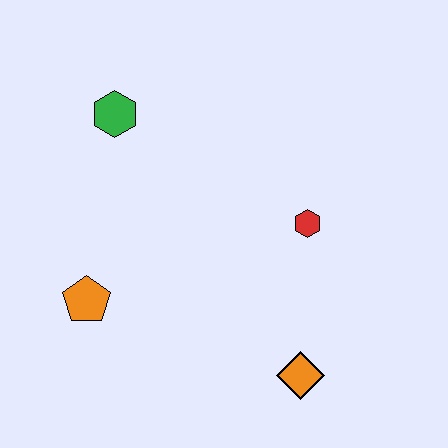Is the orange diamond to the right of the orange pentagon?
Yes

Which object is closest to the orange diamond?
The red hexagon is closest to the orange diamond.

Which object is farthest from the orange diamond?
The green hexagon is farthest from the orange diamond.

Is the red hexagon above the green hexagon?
No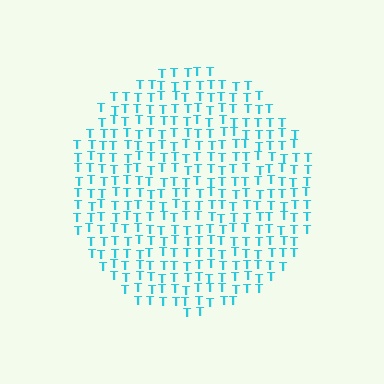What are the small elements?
The small elements are letter T's.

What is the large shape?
The large shape is a circle.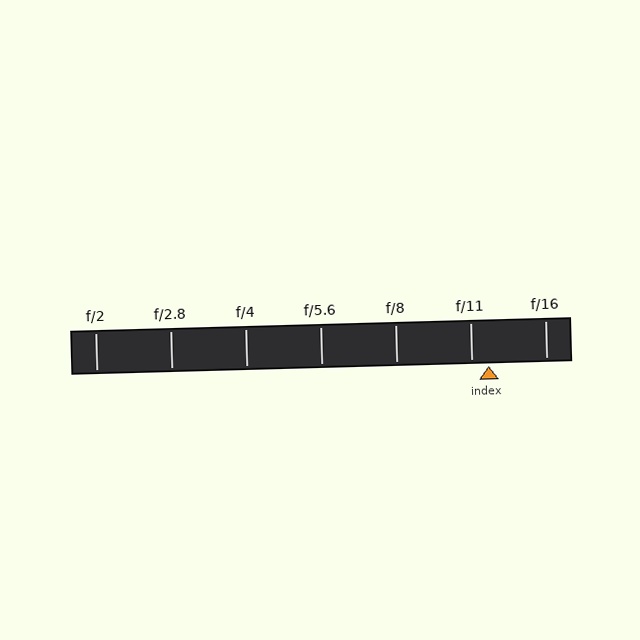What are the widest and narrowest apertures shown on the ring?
The widest aperture shown is f/2 and the narrowest is f/16.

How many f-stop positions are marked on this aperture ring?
There are 7 f-stop positions marked.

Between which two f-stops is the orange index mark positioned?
The index mark is between f/11 and f/16.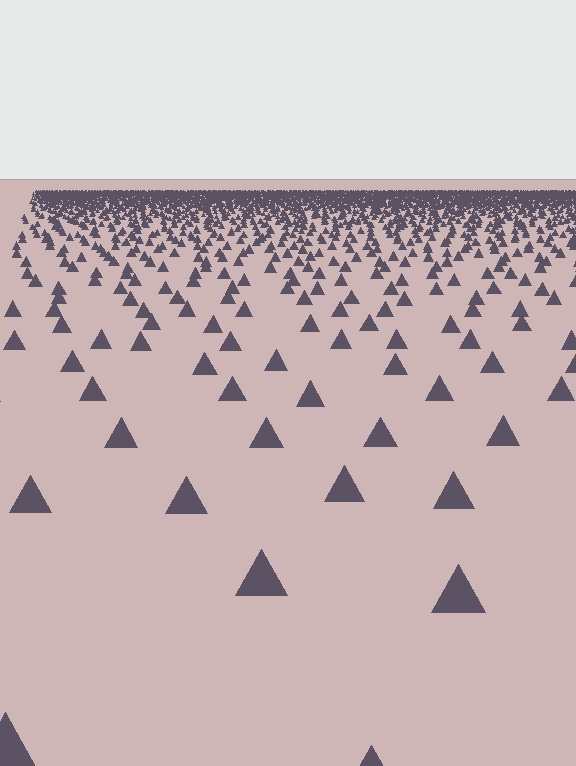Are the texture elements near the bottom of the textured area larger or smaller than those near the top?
Larger. Near the bottom, elements are closer to the viewer and appear at a bigger on-screen size.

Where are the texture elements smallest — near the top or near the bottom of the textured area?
Near the top.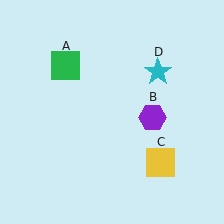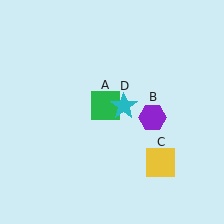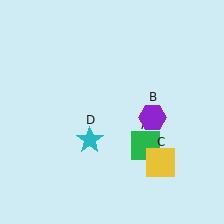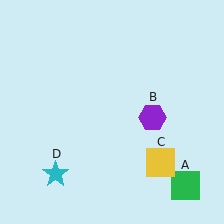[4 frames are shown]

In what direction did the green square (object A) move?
The green square (object A) moved down and to the right.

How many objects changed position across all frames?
2 objects changed position: green square (object A), cyan star (object D).